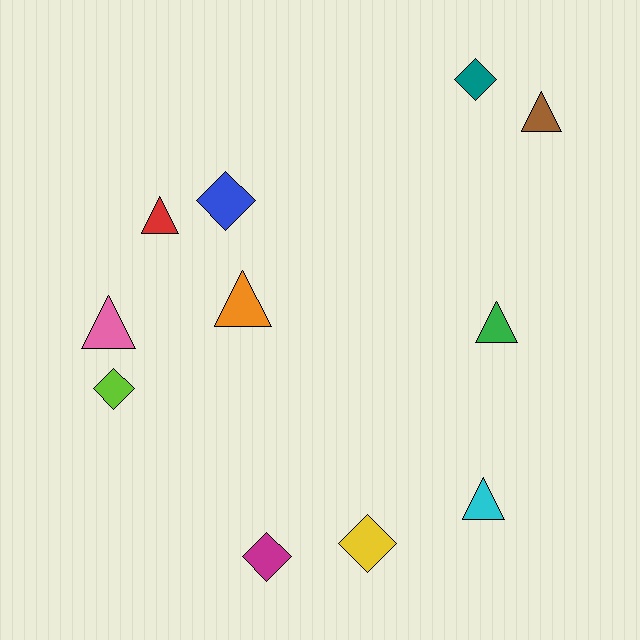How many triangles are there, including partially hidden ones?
There are 6 triangles.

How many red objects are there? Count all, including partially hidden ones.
There is 1 red object.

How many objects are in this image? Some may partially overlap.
There are 11 objects.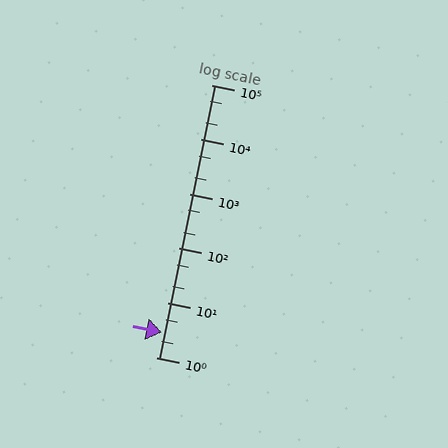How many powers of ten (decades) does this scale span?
The scale spans 5 decades, from 1 to 100000.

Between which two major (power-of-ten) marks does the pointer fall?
The pointer is between 1 and 10.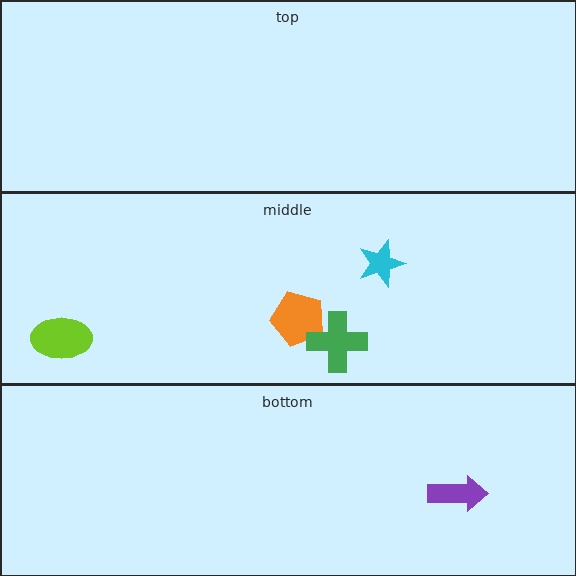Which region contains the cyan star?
The middle region.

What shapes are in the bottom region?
The purple arrow.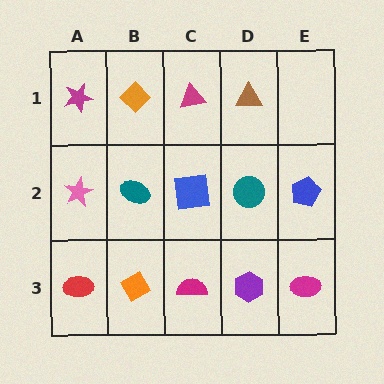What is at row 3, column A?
A red ellipse.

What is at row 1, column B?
An orange diamond.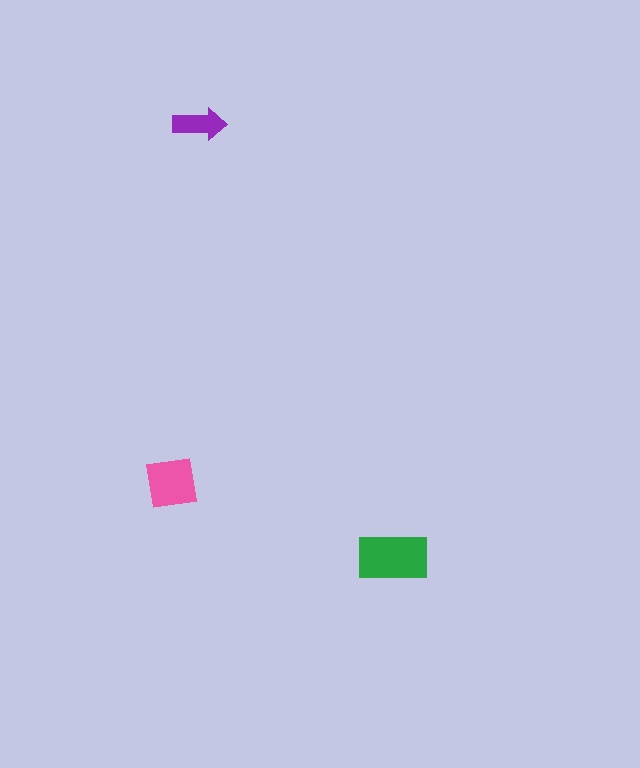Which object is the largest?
The green rectangle.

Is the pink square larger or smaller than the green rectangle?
Smaller.